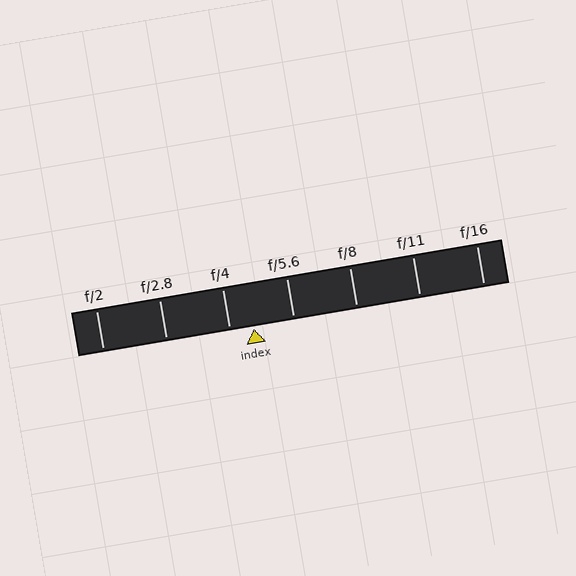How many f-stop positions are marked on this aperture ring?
There are 7 f-stop positions marked.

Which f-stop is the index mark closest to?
The index mark is closest to f/4.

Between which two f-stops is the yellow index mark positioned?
The index mark is between f/4 and f/5.6.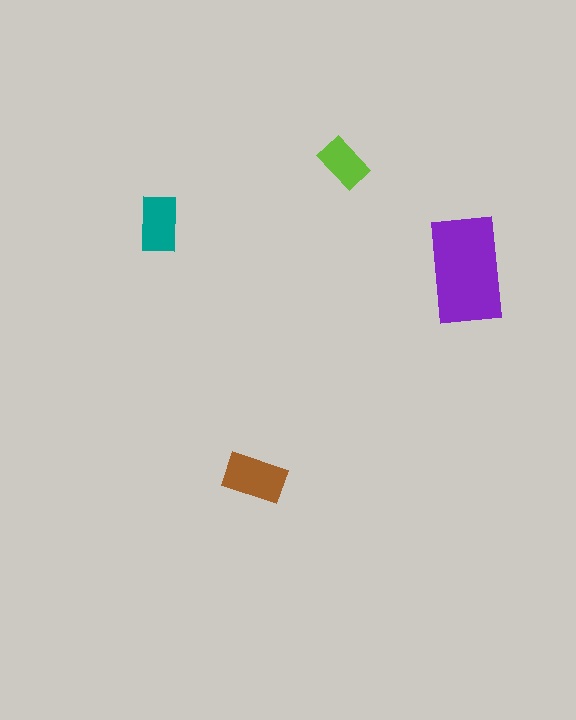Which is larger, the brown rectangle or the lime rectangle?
The brown one.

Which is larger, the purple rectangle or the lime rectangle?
The purple one.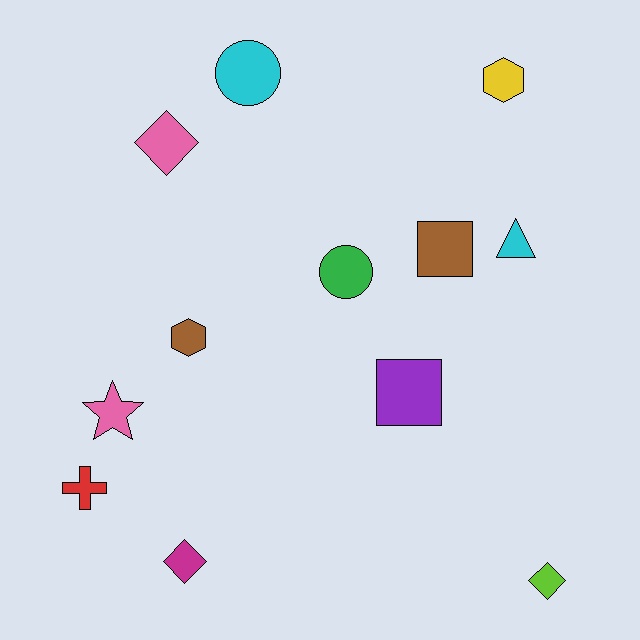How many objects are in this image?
There are 12 objects.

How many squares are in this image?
There are 2 squares.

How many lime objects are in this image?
There is 1 lime object.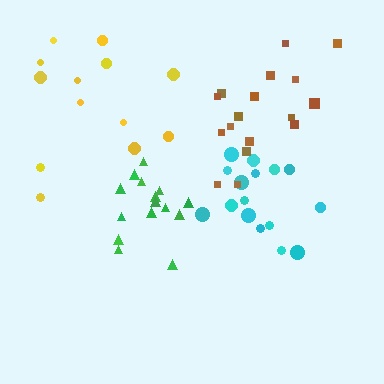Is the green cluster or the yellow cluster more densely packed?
Green.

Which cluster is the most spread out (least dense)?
Yellow.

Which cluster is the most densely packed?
Cyan.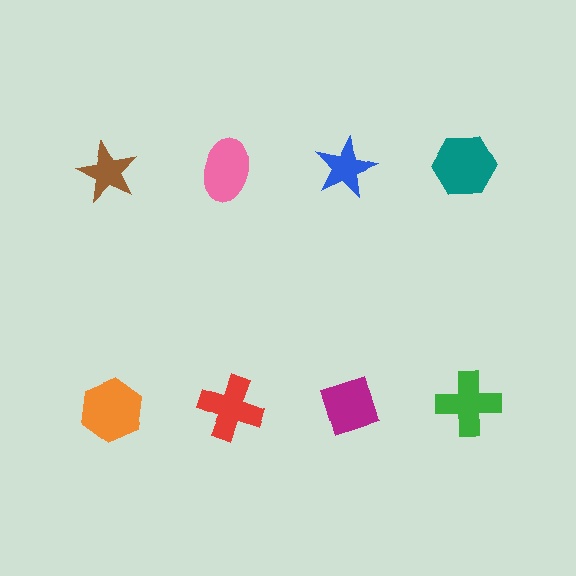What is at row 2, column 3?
A magenta diamond.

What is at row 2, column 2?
A red cross.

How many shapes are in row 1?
4 shapes.